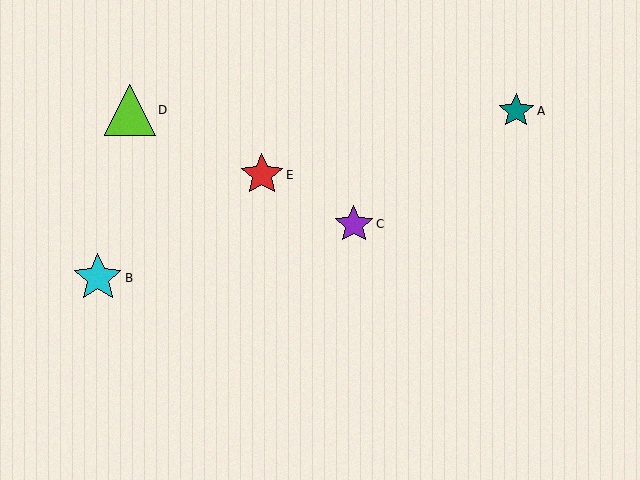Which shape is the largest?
The lime triangle (labeled D) is the largest.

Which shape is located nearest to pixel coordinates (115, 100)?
The lime triangle (labeled D) at (130, 110) is nearest to that location.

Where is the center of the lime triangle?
The center of the lime triangle is at (130, 110).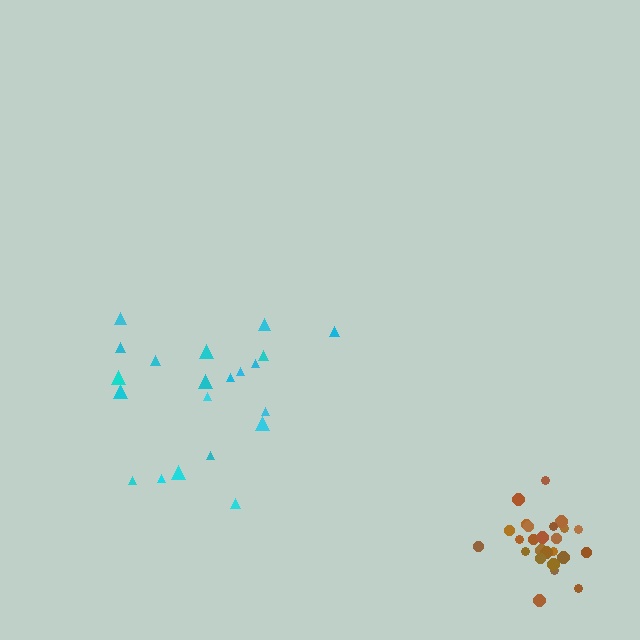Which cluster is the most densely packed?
Brown.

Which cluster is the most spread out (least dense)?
Cyan.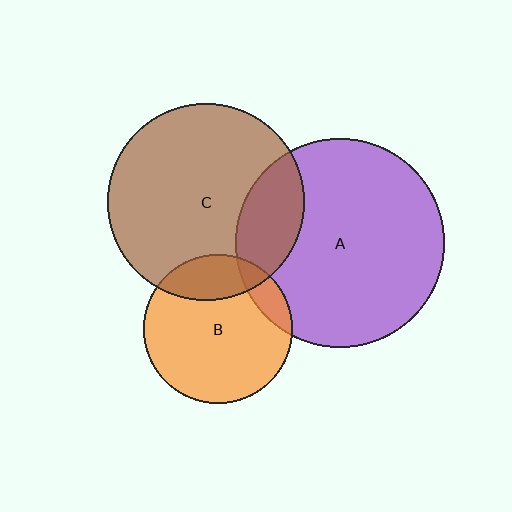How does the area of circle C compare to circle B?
Approximately 1.7 times.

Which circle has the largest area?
Circle A (purple).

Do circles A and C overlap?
Yes.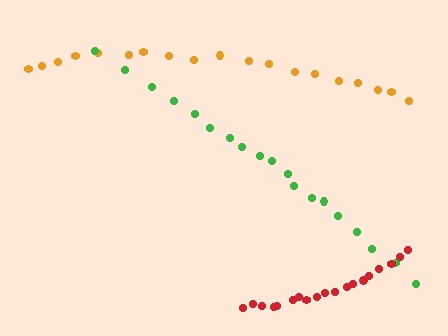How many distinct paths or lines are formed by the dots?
There are 3 distinct paths.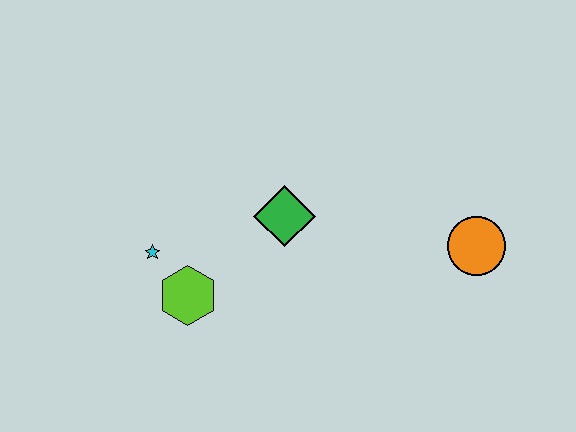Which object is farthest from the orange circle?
The cyan star is farthest from the orange circle.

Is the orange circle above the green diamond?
No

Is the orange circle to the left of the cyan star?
No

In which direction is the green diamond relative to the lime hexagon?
The green diamond is to the right of the lime hexagon.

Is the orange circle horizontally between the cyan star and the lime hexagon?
No